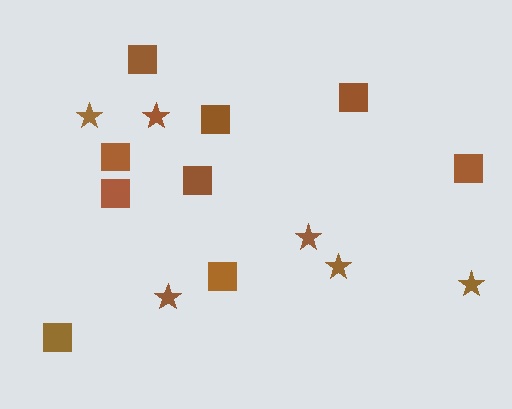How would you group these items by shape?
There are 2 groups: one group of squares (9) and one group of stars (6).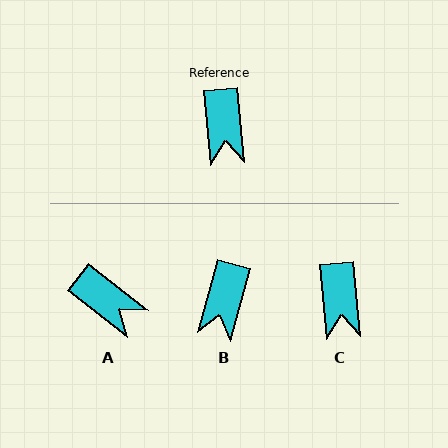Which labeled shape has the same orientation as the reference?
C.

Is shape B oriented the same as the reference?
No, it is off by about 21 degrees.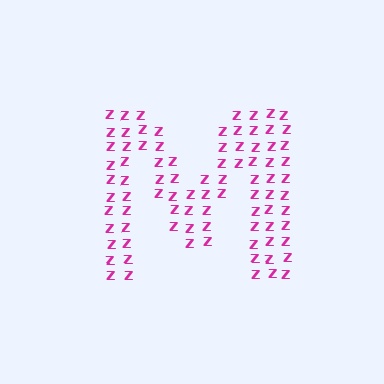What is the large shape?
The large shape is the letter M.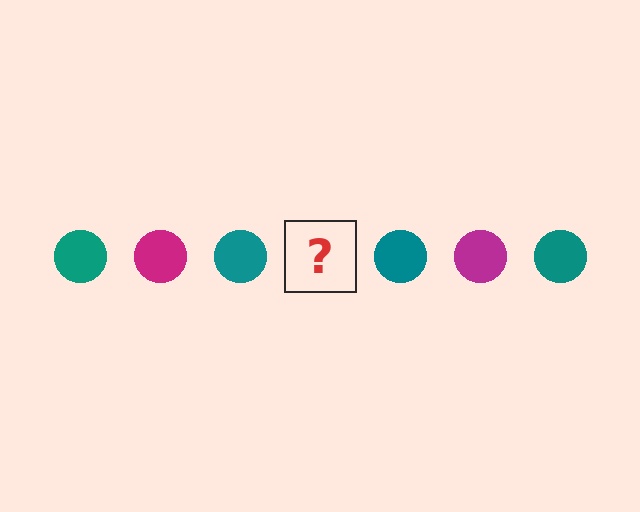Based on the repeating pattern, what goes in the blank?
The blank should be a magenta circle.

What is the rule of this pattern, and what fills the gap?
The rule is that the pattern cycles through teal, magenta circles. The gap should be filled with a magenta circle.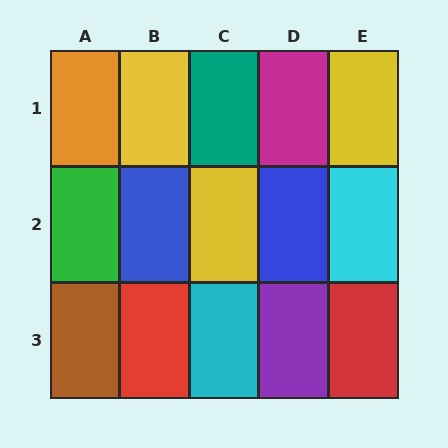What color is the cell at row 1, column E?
Yellow.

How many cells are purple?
1 cell is purple.